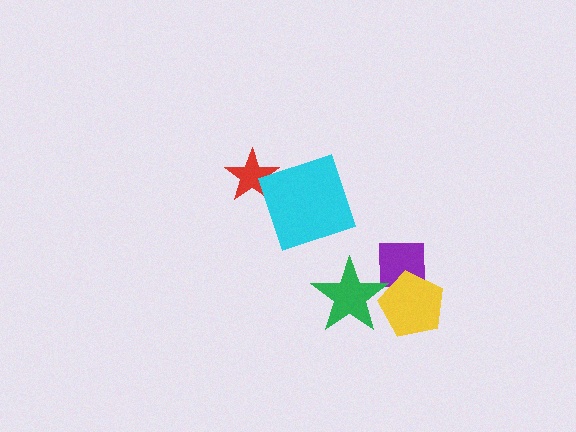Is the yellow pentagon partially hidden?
Yes, it is partially covered by another shape.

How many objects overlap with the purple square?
2 objects overlap with the purple square.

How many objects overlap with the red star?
0 objects overlap with the red star.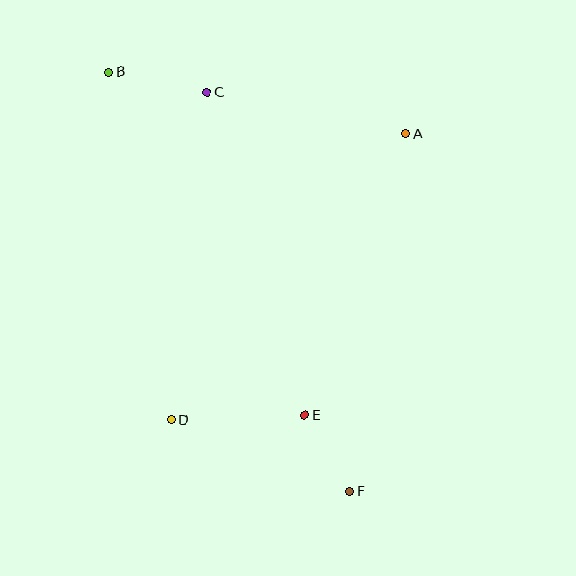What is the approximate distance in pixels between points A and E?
The distance between A and E is approximately 299 pixels.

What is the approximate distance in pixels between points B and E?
The distance between B and E is approximately 396 pixels.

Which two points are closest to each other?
Points E and F are closest to each other.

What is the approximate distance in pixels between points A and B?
The distance between A and B is approximately 304 pixels.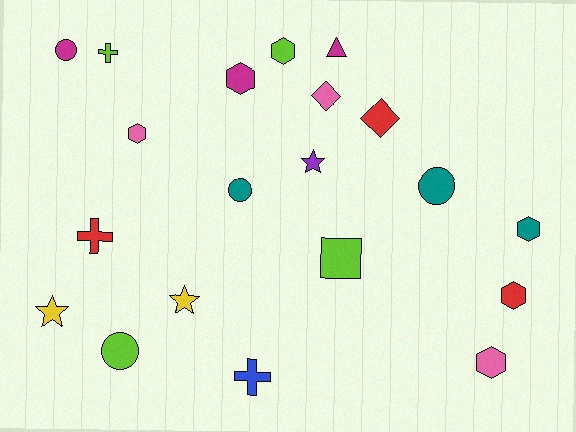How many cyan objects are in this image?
There are no cyan objects.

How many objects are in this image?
There are 20 objects.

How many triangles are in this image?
There is 1 triangle.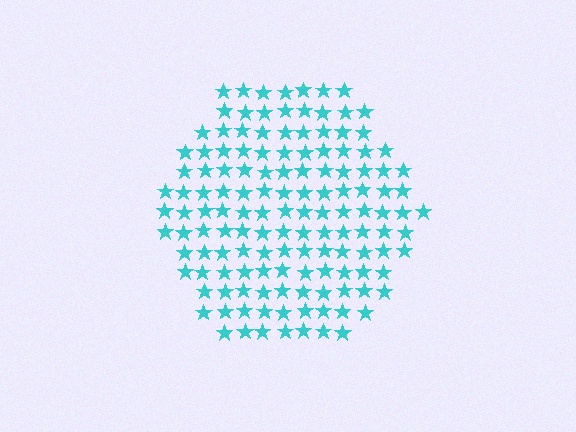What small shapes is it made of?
It is made of small stars.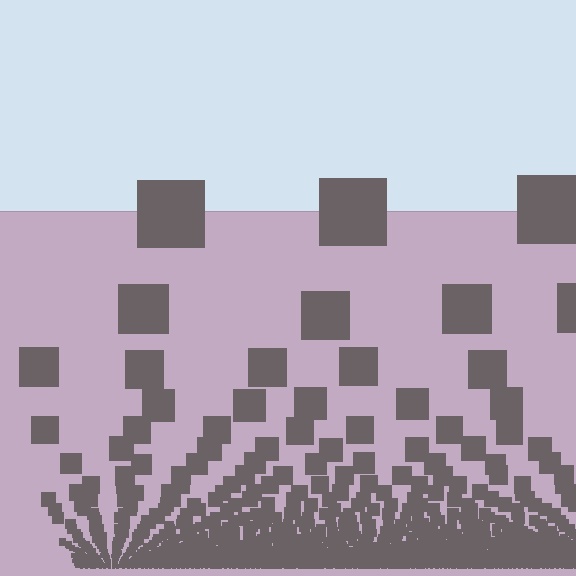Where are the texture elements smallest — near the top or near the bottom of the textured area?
Near the bottom.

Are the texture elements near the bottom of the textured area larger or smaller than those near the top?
Smaller. The gradient is inverted — elements near the bottom are smaller and denser.